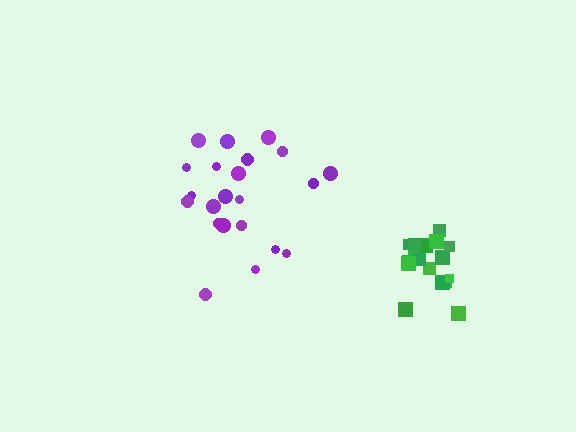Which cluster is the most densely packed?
Green.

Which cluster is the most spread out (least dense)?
Purple.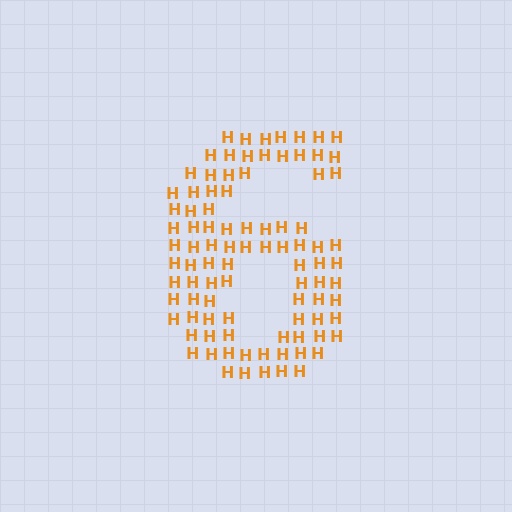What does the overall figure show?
The overall figure shows the digit 6.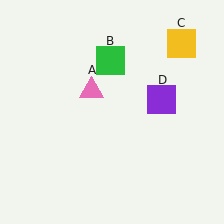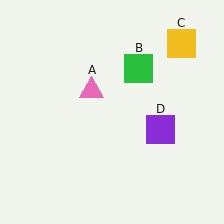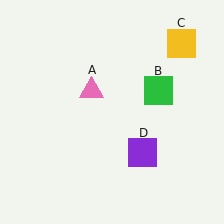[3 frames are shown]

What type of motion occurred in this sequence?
The green square (object B), purple square (object D) rotated clockwise around the center of the scene.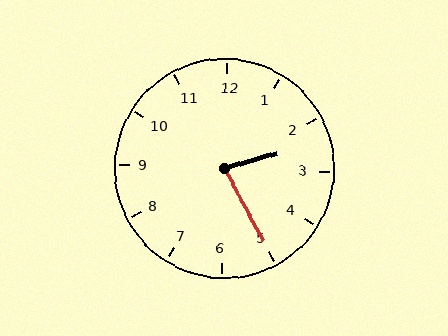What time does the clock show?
2:25.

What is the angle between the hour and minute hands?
Approximately 78 degrees.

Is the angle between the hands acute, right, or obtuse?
It is acute.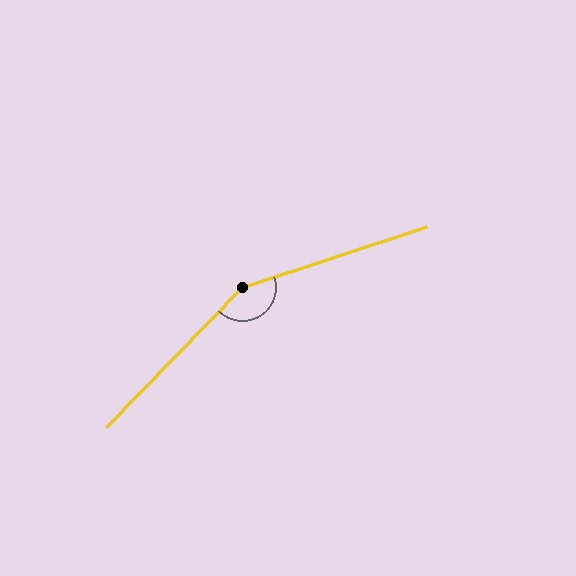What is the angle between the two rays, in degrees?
Approximately 152 degrees.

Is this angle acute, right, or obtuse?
It is obtuse.